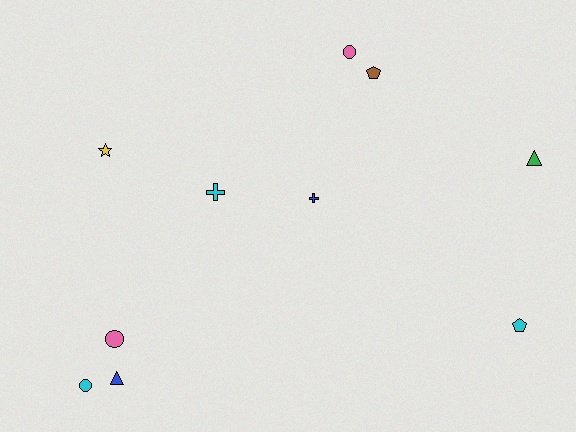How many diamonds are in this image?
There are no diamonds.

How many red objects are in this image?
There are no red objects.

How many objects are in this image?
There are 10 objects.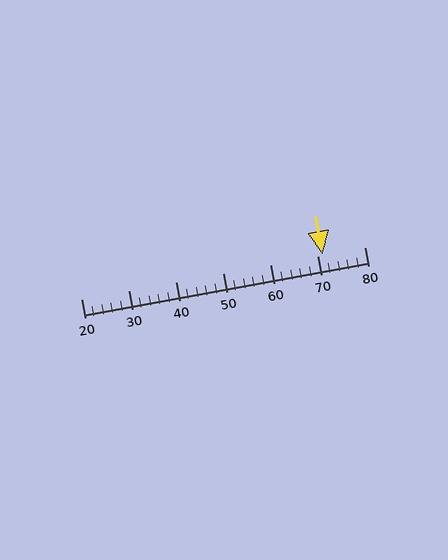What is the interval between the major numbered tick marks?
The major tick marks are spaced 10 units apart.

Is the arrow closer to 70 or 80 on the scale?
The arrow is closer to 70.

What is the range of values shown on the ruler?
The ruler shows values from 20 to 80.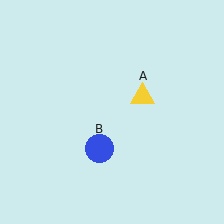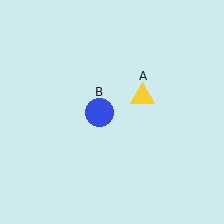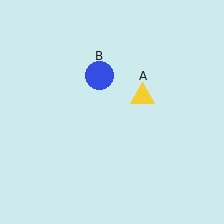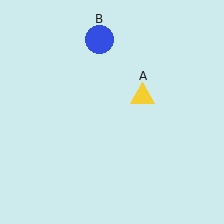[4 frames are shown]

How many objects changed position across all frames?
1 object changed position: blue circle (object B).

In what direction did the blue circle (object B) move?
The blue circle (object B) moved up.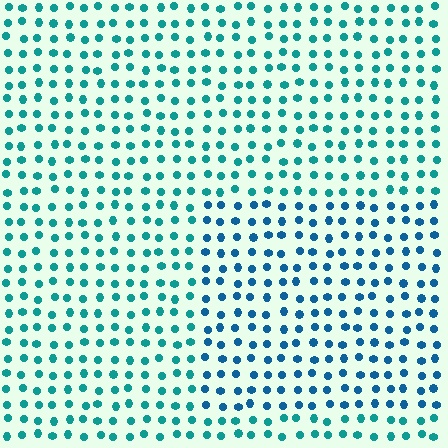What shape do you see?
I see a rectangle.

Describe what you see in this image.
The image is filled with small teal elements in a uniform arrangement. A rectangle-shaped region is visible where the elements are tinted to a slightly different hue, forming a subtle color boundary.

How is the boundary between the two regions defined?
The boundary is defined purely by a slight shift in hue (about 28 degrees). Spacing, size, and orientation are identical on both sides.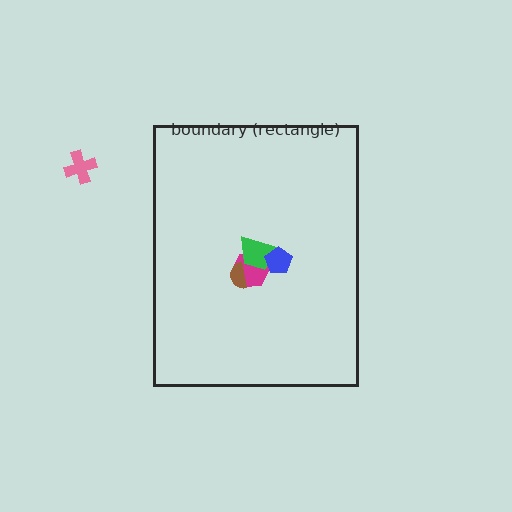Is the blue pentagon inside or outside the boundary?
Inside.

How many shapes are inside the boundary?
4 inside, 1 outside.